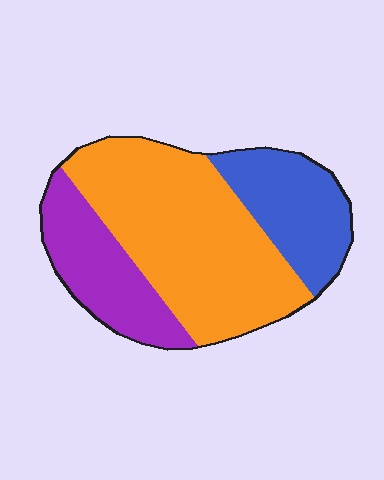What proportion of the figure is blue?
Blue covers 23% of the figure.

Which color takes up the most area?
Orange, at roughly 55%.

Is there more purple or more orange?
Orange.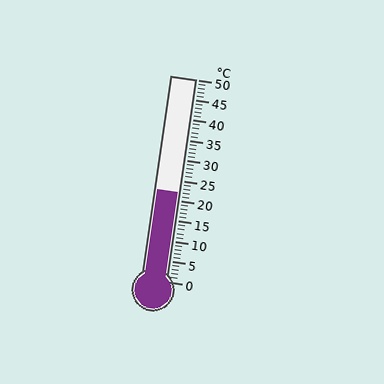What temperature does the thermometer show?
The thermometer shows approximately 22°C.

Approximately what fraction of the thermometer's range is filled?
The thermometer is filled to approximately 45% of its range.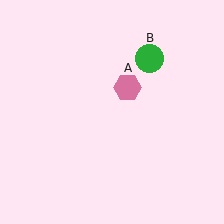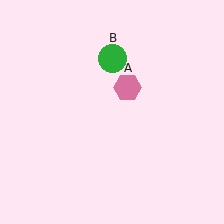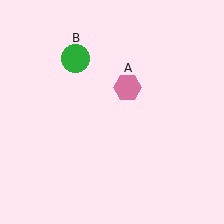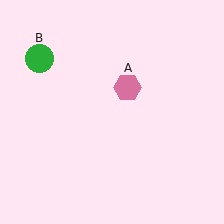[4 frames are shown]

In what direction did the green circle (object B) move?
The green circle (object B) moved left.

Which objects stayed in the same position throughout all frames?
Pink hexagon (object A) remained stationary.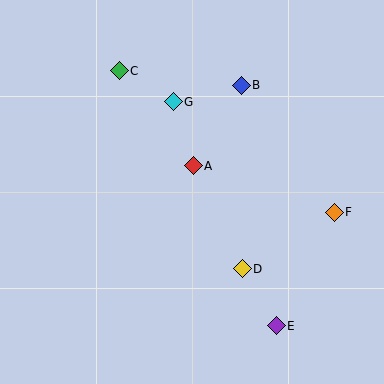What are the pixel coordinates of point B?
Point B is at (241, 85).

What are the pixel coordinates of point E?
Point E is at (276, 326).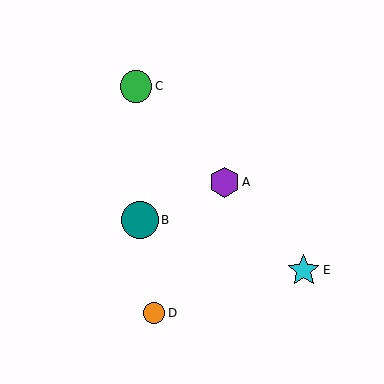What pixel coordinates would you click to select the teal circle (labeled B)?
Click at (140, 220) to select the teal circle B.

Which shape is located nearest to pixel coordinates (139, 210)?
The teal circle (labeled B) at (140, 220) is nearest to that location.